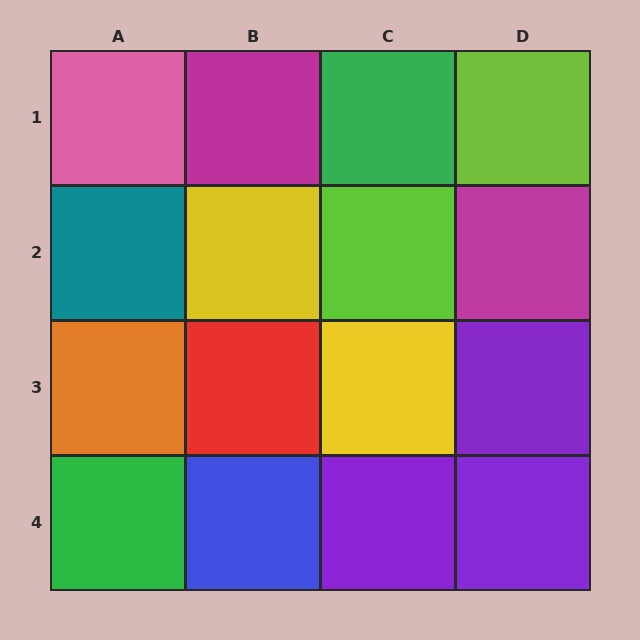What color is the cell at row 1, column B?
Magenta.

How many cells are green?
2 cells are green.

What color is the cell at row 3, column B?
Red.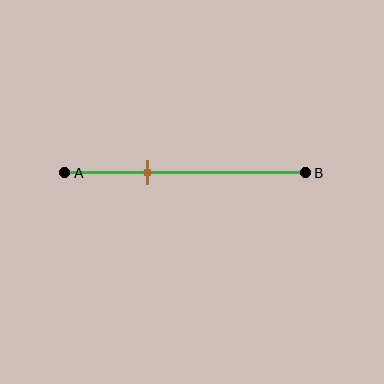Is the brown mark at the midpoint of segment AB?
No, the mark is at about 35% from A, not at the 50% midpoint.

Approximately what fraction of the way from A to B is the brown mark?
The brown mark is approximately 35% of the way from A to B.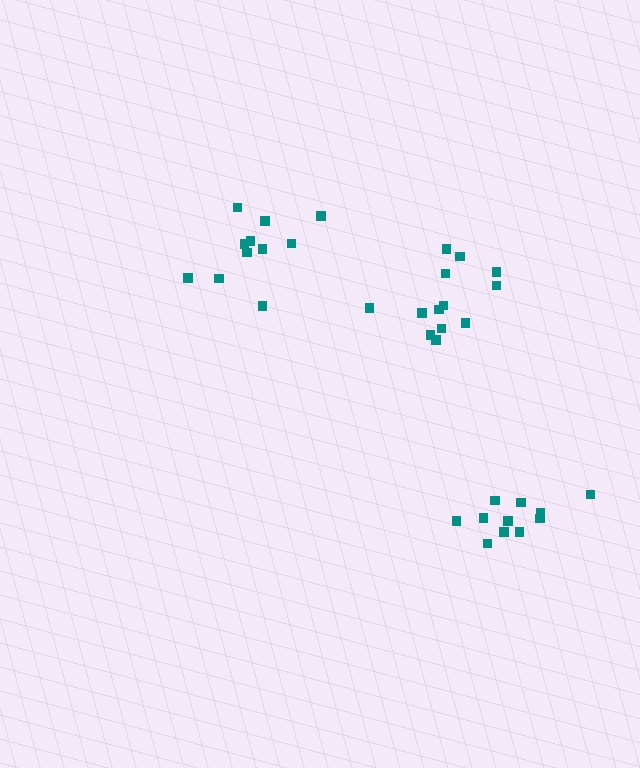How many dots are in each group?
Group 1: 11 dots, Group 2: 11 dots, Group 3: 13 dots (35 total).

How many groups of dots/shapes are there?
There are 3 groups.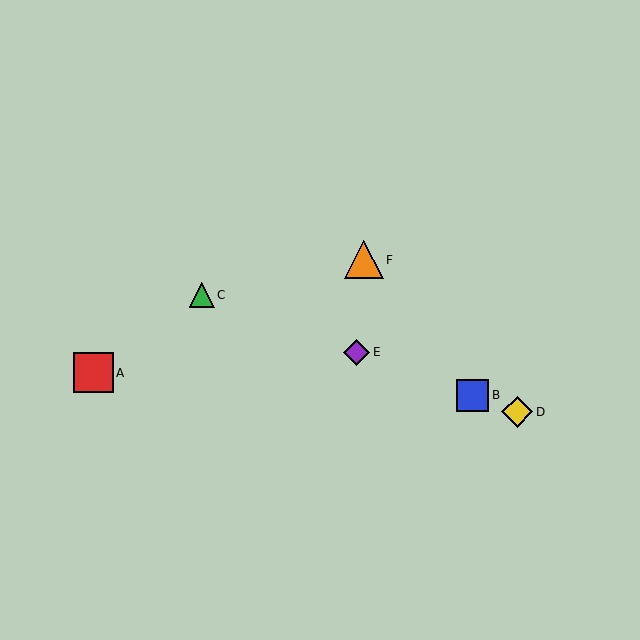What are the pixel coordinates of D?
Object D is at (517, 412).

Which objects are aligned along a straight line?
Objects B, C, D, E are aligned along a straight line.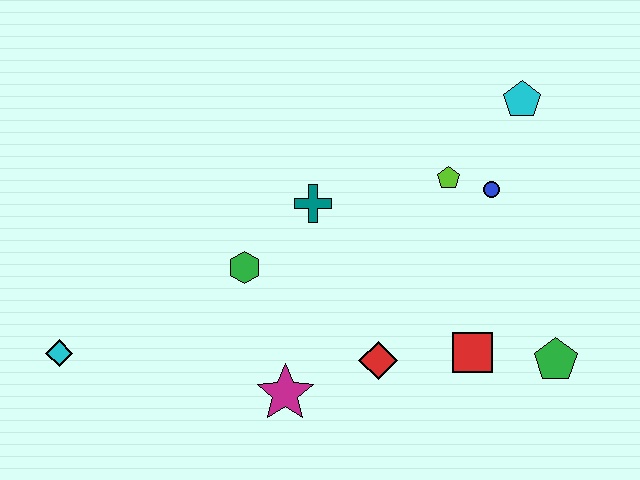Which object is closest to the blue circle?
The lime pentagon is closest to the blue circle.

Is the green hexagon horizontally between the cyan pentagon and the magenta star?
No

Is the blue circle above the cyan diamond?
Yes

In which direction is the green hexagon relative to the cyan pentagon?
The green hexagon is to the left of the cyan pentagon.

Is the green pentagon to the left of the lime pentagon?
No